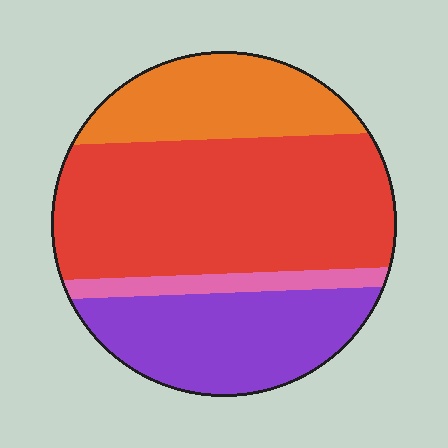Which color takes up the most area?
Red, at roughly 50%.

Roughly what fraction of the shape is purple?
Purple covers about 25% of the shape.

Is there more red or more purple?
Red.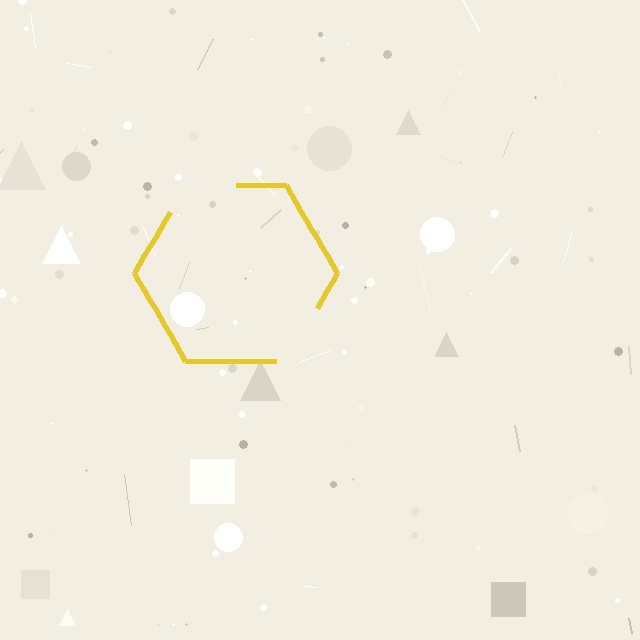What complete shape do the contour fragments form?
The contour fragments form a hexagon.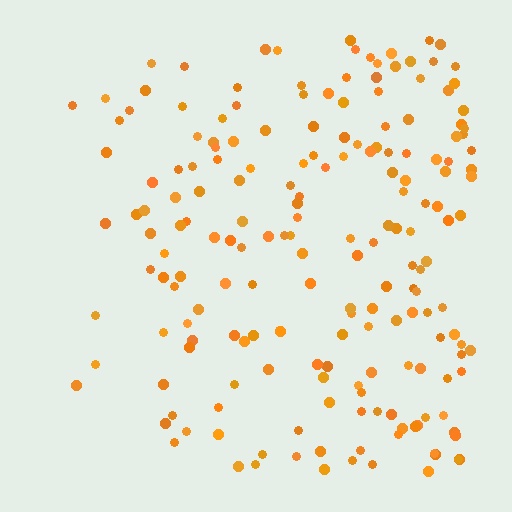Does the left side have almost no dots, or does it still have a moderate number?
Still a moderate number, just noticeably fewer than the right.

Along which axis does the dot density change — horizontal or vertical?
Horizontal.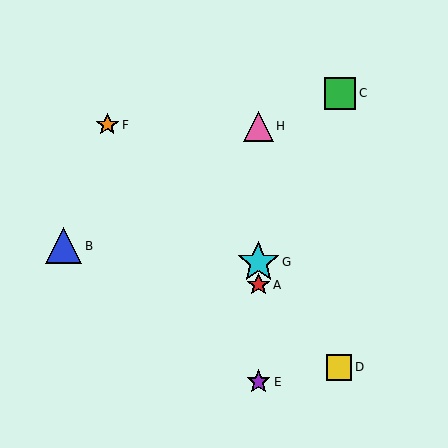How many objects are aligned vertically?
4 objects (A, E, G, H) are aligned vertically.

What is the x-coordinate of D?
Object D is at x≈339.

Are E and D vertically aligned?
No, E is at x≈258 and D is at x≈339.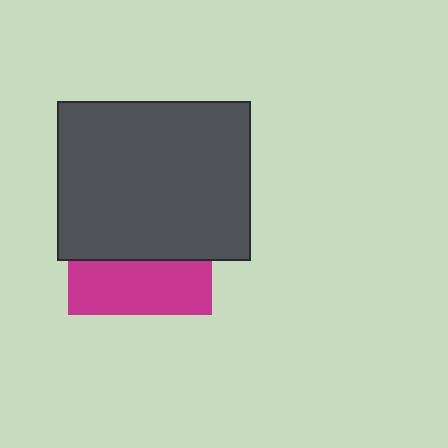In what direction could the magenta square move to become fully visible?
The magenta square could move down. That would shift it out from behind the dark gray rectangle entirely.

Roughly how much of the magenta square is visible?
A small part of it is visible (roughly 38%).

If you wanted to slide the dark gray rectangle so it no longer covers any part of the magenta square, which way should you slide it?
Slide it up — that is the most direct way to separate the two shapes.